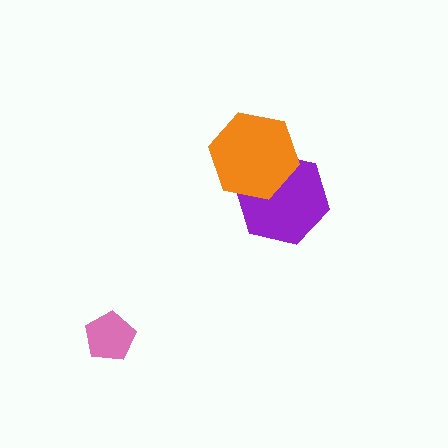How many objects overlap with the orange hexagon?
1 object overlaps with the orange hexagon.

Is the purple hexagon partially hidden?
Yes, it is partially covered by another shape.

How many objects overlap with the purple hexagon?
1 object overlaps with the purple hexagon.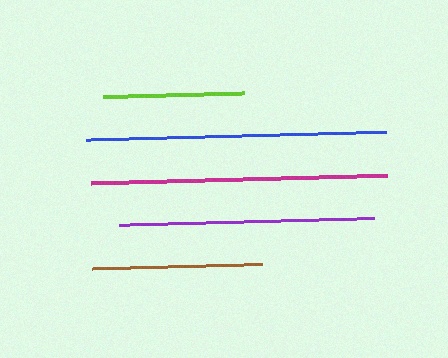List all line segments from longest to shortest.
From longest to shortest: blue, magenta, purple, brown, lime.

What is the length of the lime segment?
The lime segment is approximately 142 pixels long.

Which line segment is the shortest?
The lime line is the shortest at approximately 142 pixels.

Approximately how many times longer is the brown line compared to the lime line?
The brown line is approximately 1.2 times the length of the lime line.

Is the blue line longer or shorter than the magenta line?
The blue line is longer than the magenta line.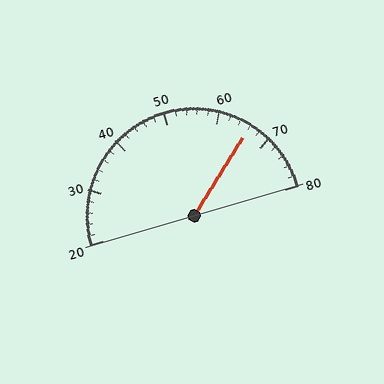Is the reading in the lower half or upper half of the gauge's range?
The reading is in the upper half of the range (20 to 80).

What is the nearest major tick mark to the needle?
The nearest major tick mark is 70.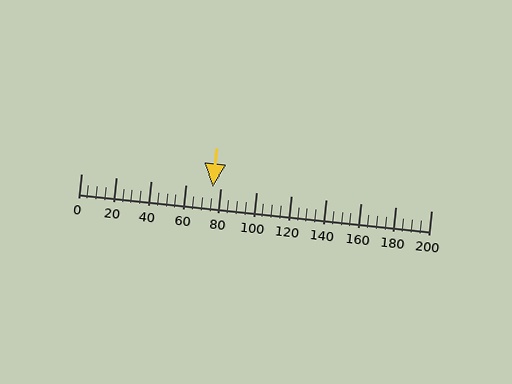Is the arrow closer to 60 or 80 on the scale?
The arrow is closer to 80.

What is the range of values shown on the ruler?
The ruler shows values from 0 to 200.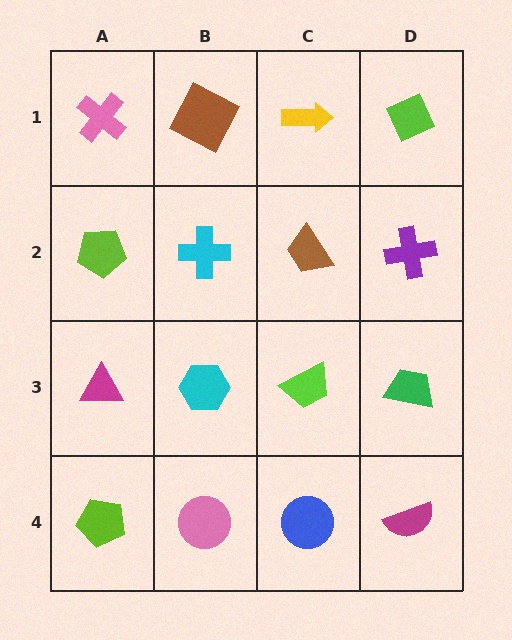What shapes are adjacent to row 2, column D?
A lime diamond (row 1, column D), a green trapezoid (row 3, column D), a brown trapezoid (row 2, column C).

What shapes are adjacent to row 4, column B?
A cyan hexagon (row 3, column B), a lime pentagon (row 4, column A), a blue circle (row 4, column C).